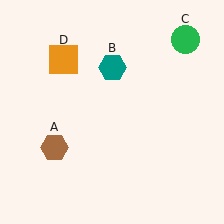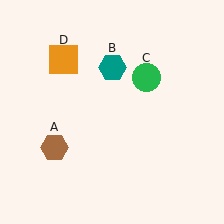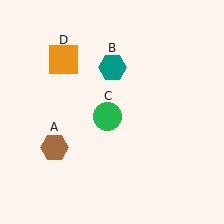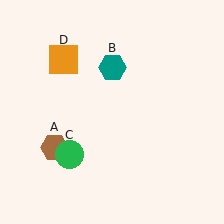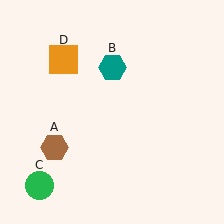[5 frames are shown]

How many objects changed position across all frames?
1 object changed position: green circle (object C).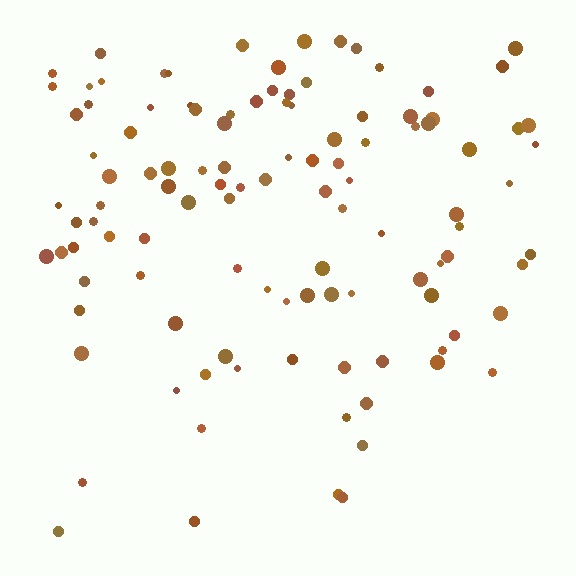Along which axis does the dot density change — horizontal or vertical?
Vertical.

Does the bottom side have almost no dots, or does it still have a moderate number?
Still a moderate number, just noticeably fewer than the top.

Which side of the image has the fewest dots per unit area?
The bottom.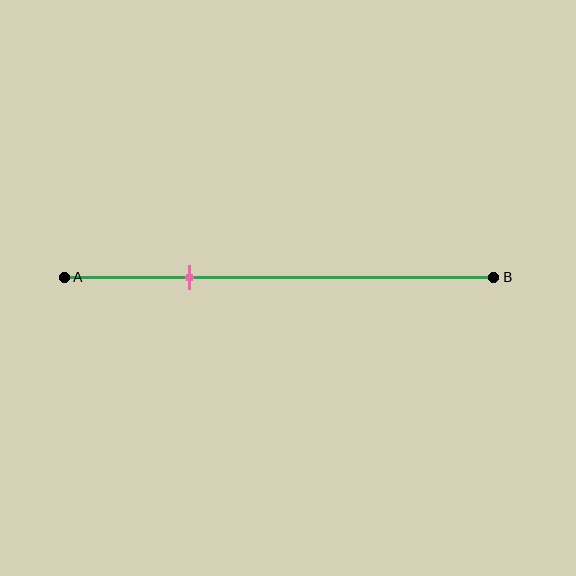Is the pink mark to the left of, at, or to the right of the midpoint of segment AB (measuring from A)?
The pink mark is to the left of the midpoint of segment AB.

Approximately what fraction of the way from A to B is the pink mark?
The pink mark is approximately 30% of the way from A to B.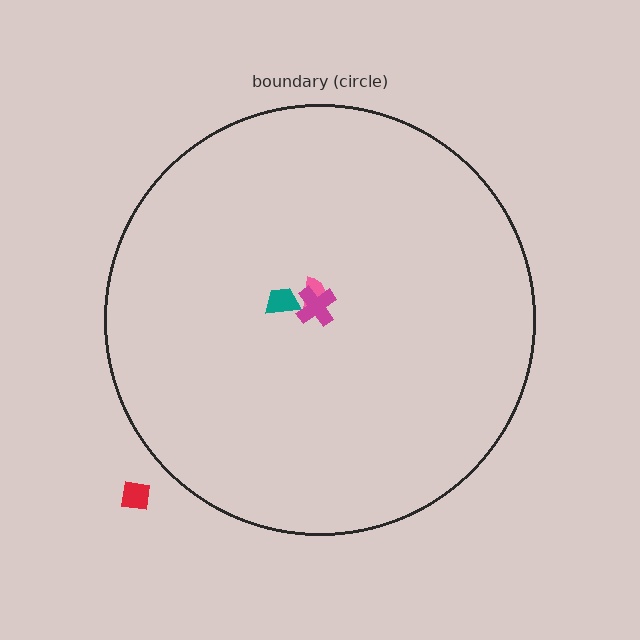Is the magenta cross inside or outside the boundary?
Inside.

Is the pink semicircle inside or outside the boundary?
Inside.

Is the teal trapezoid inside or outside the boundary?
Inside.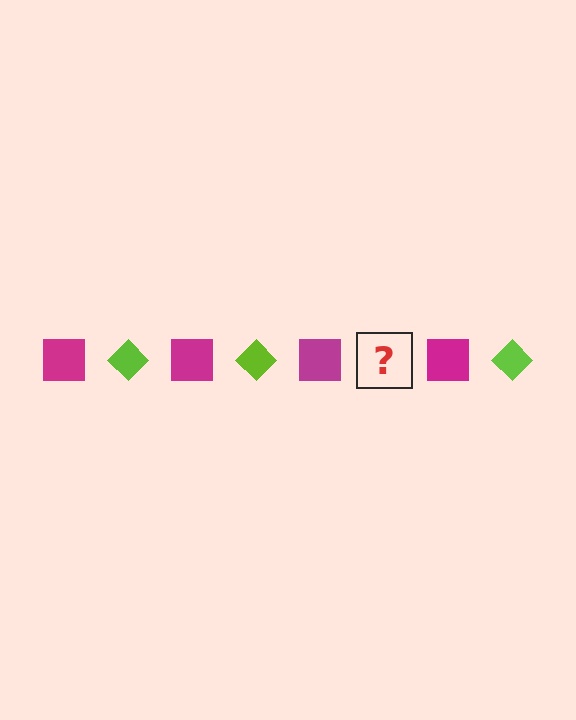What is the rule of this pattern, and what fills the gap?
The rule is that the pattern alternates between magenta square and lime diamond. The gap should be filled with a lime diamond.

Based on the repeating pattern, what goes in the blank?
The blank should be a lime diamond.